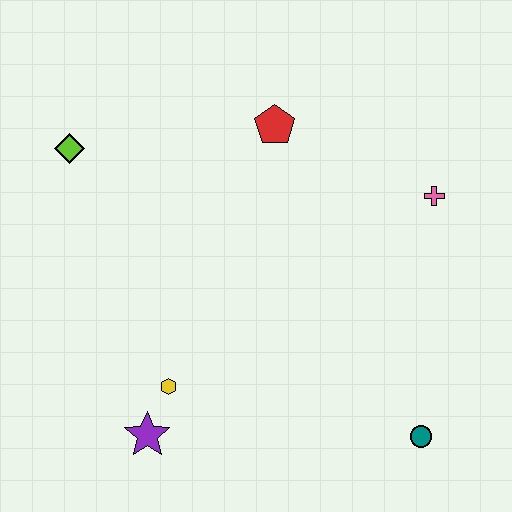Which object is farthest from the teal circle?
The lime diamond is farthest from the teal circle.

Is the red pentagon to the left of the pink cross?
Yes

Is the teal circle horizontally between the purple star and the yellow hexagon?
No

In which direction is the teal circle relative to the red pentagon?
The teal circle is below the red pentagon.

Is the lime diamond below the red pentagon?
Yes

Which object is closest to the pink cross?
The red pentagon is closest to the pink cross.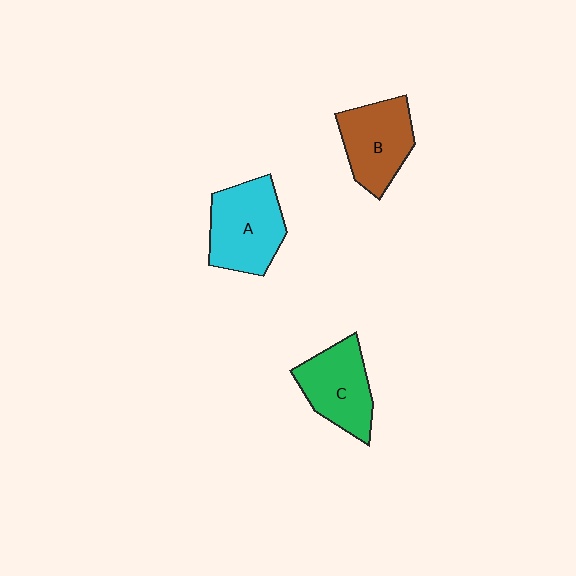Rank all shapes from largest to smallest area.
From largest to smallest: A (cyan), C (green), B (brown).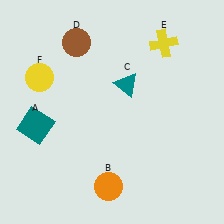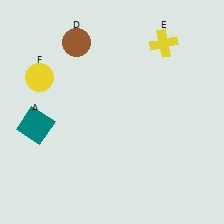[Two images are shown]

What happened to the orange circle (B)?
The orange circle (B) was removed in Image 2. It was in the bottom-left area of Image 1.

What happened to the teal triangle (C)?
The teal triangle (C) was removed in Image 2. It was in the top-right area of Image 1.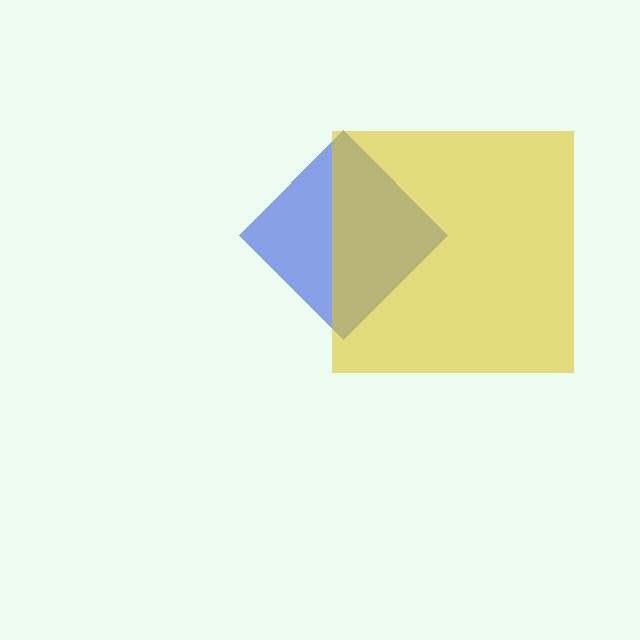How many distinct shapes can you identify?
There are 2 distinct shapes: a blue diamond, a yellow square.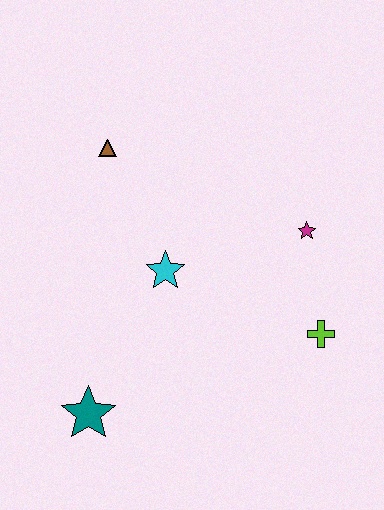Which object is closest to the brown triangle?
The cyan star is closest to the brown triangle.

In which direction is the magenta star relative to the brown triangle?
The magenta star is to the right of the brown triangle.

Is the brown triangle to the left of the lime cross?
Yes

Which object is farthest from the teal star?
The magenta star is farthest from the teal star.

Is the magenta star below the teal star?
No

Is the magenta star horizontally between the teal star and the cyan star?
No